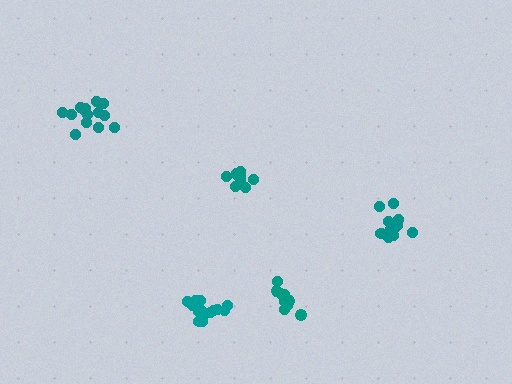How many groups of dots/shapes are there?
There are 5 groups.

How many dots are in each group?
Group 1: 9 dots, Group 2: 15 dots, Group 3: 14 dots, Group 4: 15 dots, Group 5: 9 dots (62 total).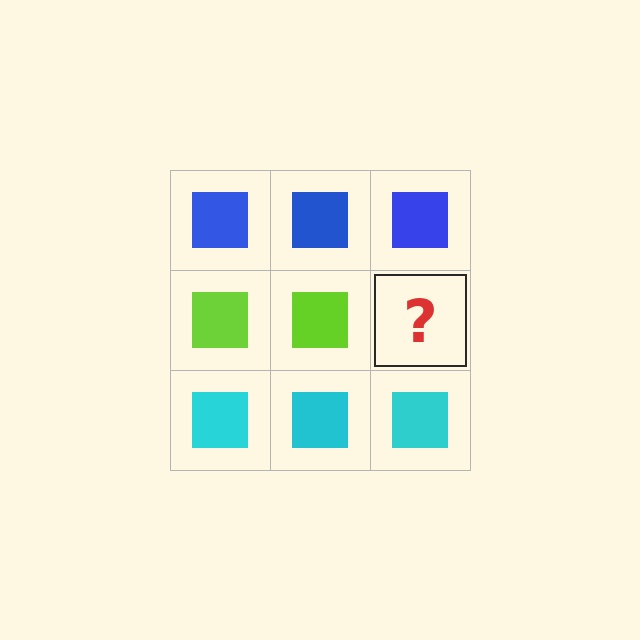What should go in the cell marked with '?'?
The missing cell should contain a lime square.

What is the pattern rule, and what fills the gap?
The rule is that each row has a consistent color. The gap should be filled with a lime square.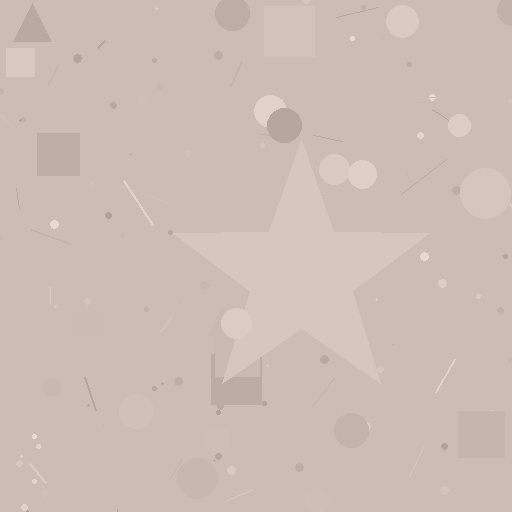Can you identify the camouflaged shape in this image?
The camouflaged shape is a star.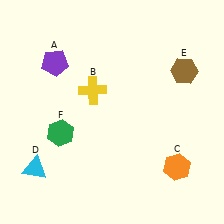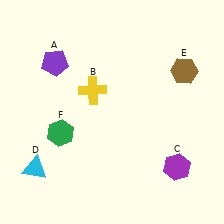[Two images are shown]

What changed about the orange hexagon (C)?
In Image 1, C is orange. In Image 2, it changed to purple.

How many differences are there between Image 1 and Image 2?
There is 1 difference between the two images.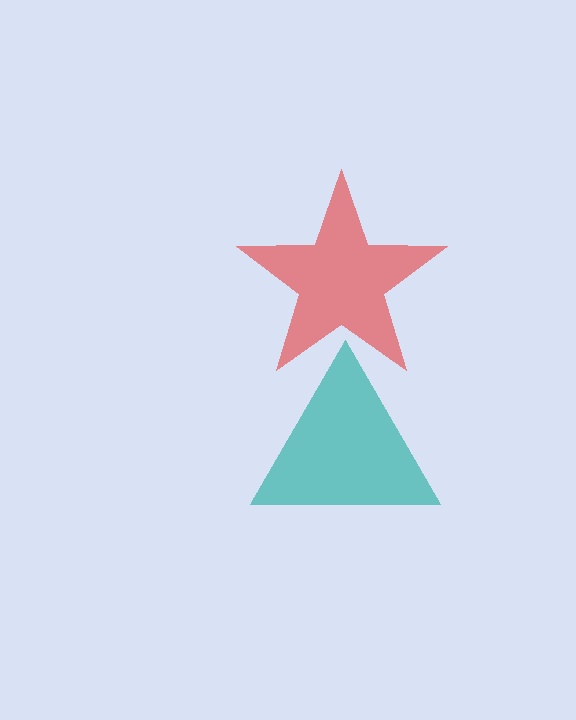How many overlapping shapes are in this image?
There are 2 overlapping shapes in the image.